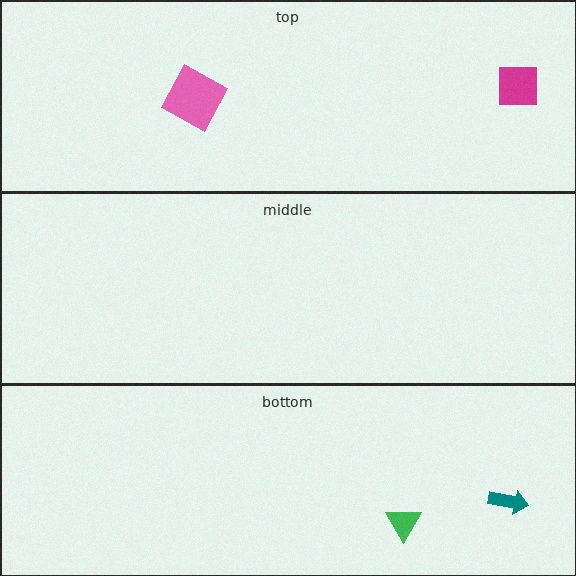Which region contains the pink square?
The top region.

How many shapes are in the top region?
2.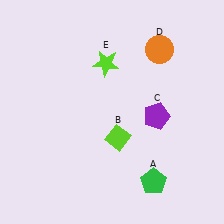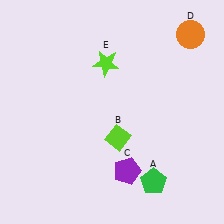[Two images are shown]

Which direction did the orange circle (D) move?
The orange circle (D) moved right.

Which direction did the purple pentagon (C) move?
The purple pentagon (C) moved down.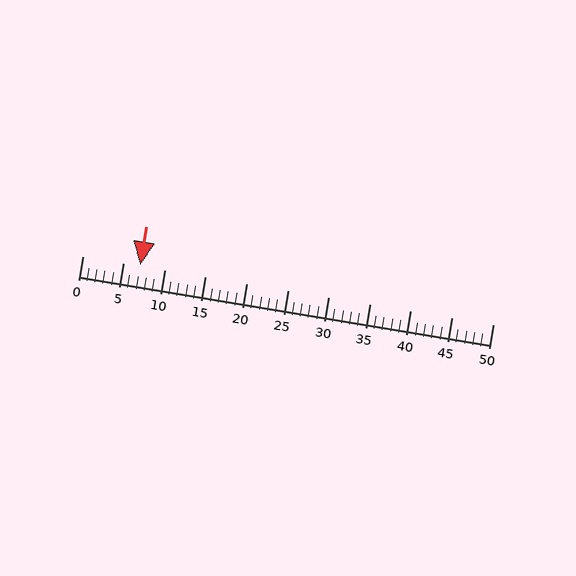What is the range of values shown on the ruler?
The ruler shows values from 0 to 50.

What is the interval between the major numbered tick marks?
The major tick marks are spaced 5 units apart.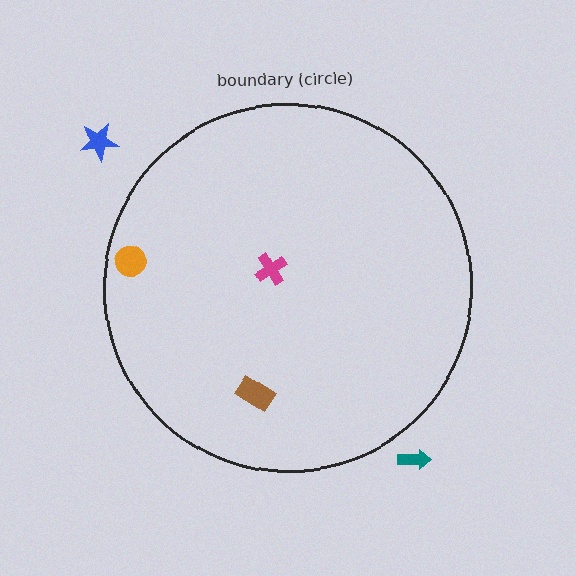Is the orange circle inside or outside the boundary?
Inside.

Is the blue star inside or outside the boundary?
Outside.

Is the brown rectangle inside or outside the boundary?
Inside.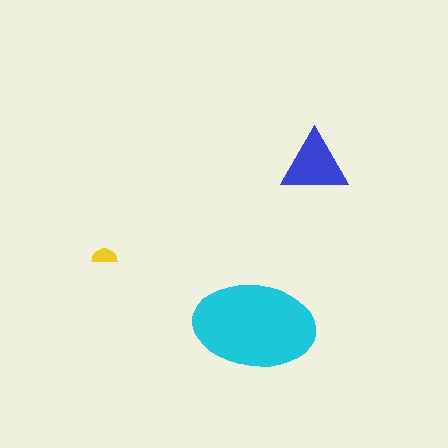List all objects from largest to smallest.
The cyan ellipse, the blue triangle, the yellow semicircle.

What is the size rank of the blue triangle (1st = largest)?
2nd.